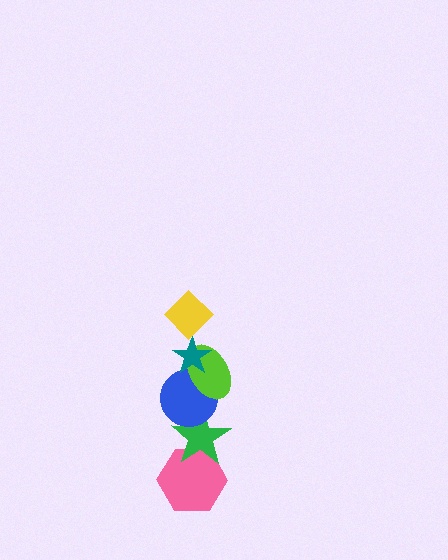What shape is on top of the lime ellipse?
The teal star is on top of the lime ellipse.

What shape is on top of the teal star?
The yellow diamond is on top of the teal star.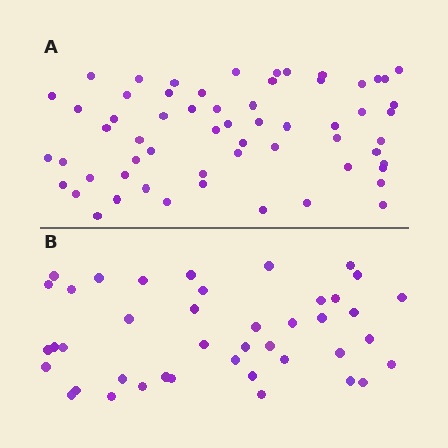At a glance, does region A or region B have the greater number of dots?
Region A (the top region) has more dots.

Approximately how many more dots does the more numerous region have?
Region A has approximately 20 more dots than region B.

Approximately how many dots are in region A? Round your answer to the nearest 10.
About 60 dots.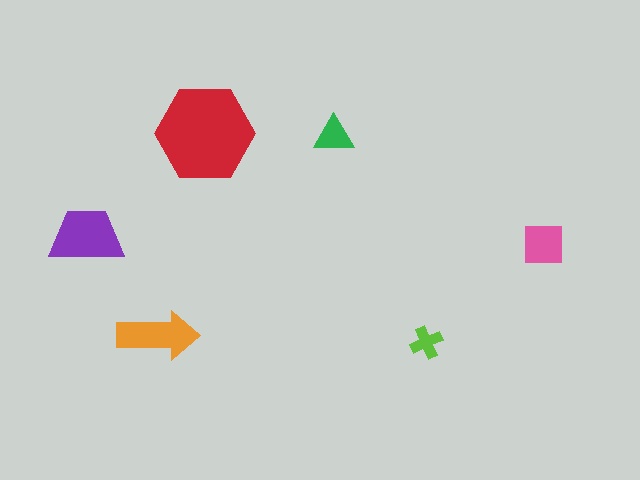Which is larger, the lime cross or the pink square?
The pink square.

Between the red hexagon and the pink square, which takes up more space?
The red hexagon.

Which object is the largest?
The red hexagon.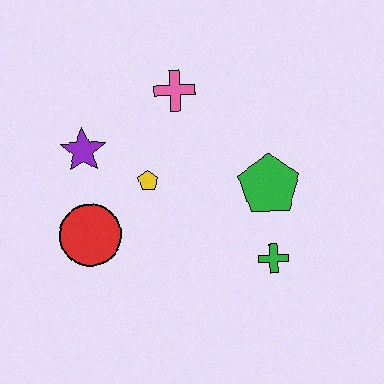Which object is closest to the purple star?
The yellow pentagon is closest to the purple star.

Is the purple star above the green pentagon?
Yes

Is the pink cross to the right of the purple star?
Yes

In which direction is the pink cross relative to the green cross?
The pink cross is above the green cross.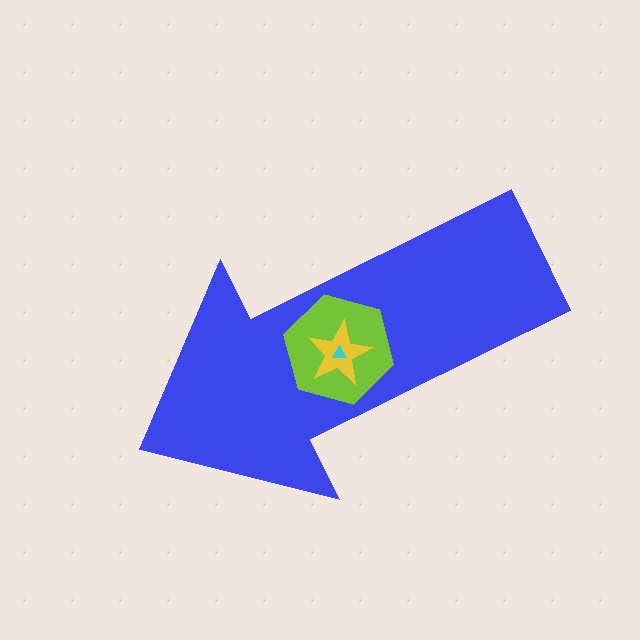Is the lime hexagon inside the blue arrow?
Yes.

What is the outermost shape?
The blue arrow.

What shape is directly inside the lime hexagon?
The yellow star.